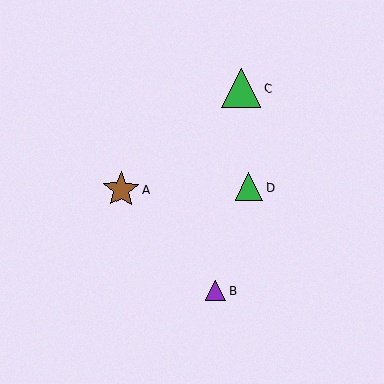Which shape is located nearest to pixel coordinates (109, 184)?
The brown star (labeled A) at (121, 190) is nearest to that location.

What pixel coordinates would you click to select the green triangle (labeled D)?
Click at (249, 187) to select the green triangle D.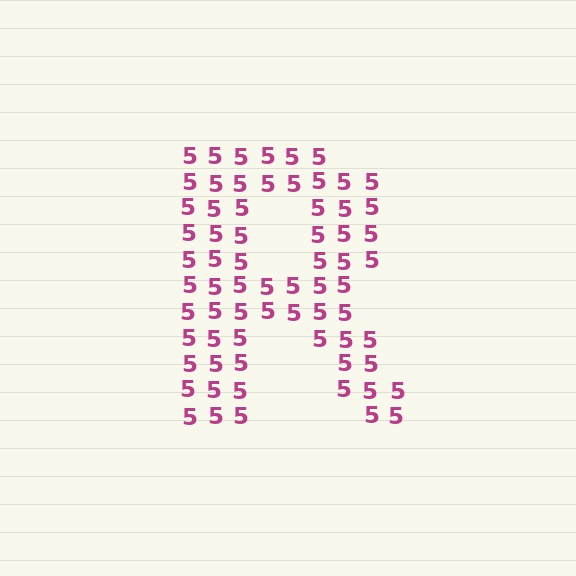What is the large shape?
The large shape is the letter R.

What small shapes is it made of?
It is made of small digit 5's.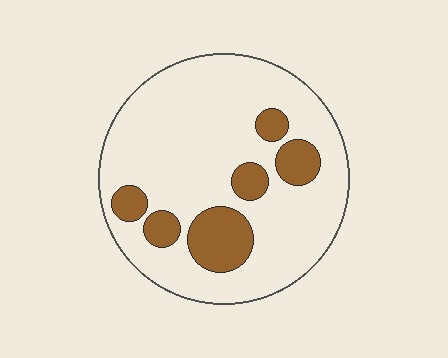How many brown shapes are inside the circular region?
6.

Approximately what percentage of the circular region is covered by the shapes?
Approximately 20%.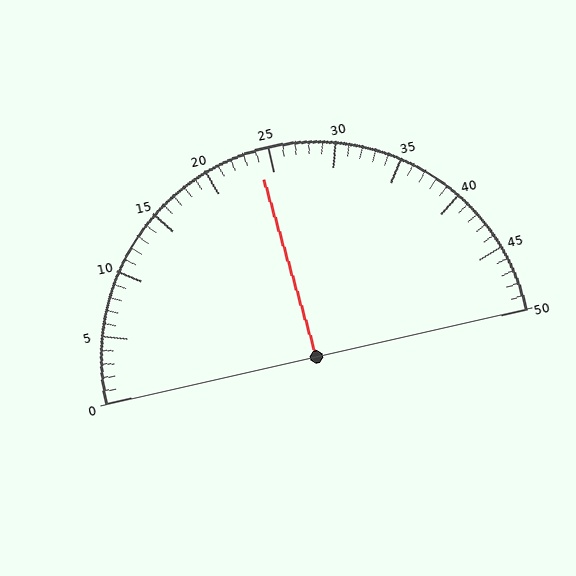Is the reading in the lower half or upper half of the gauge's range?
The reading is in the lower half of the range (0 to 50).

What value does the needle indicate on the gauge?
The needle indicates approximately 24.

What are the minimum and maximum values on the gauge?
The gauge ranges from 0 to 50.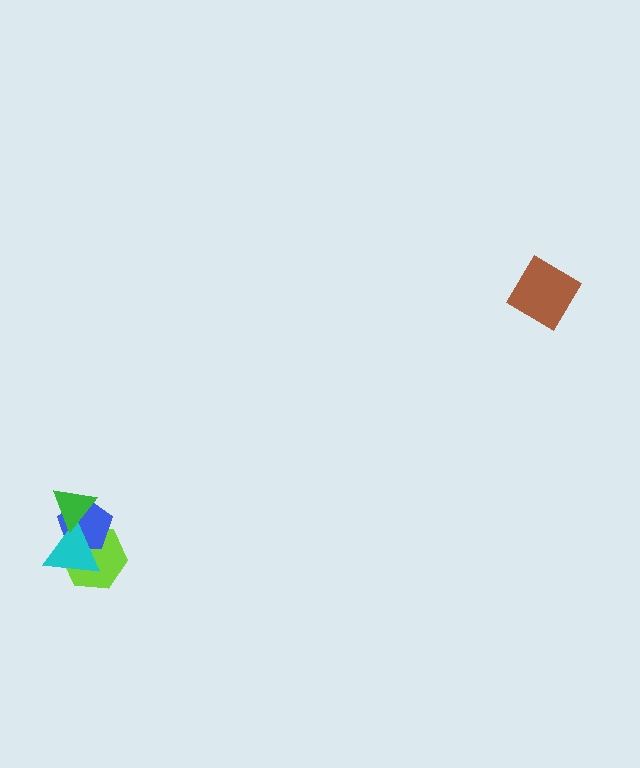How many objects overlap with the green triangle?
2 objects overlap with the green triangle.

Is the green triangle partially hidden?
No, no other shape covers it.